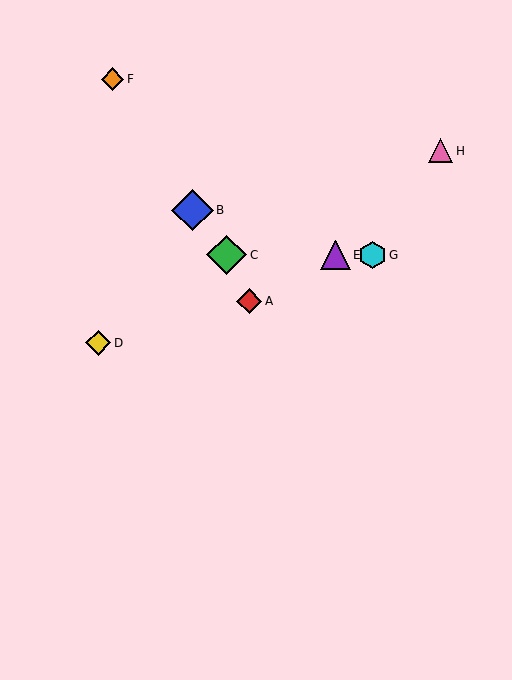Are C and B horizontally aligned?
No, C is at y≈255 and B is at y≈210.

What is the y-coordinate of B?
Object B is at y≈210.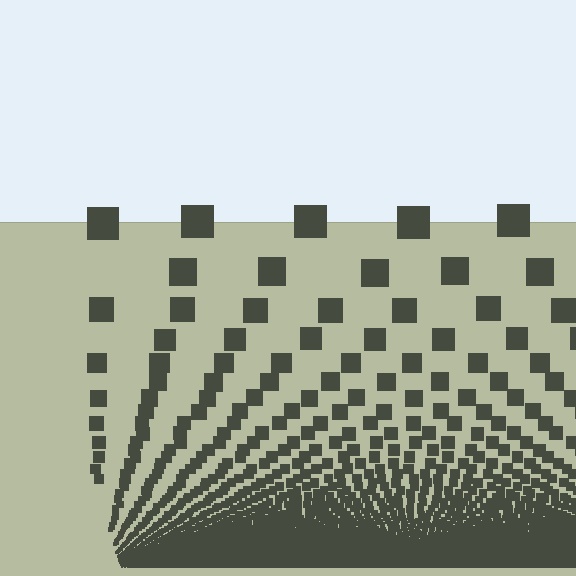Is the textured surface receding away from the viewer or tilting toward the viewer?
The surface appears to tilt toward the viewer. Texture elements get larger and sparser toward the top.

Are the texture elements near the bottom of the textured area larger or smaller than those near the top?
Smaller. The gradient is inverted — elements near the bottom are smaller and denser.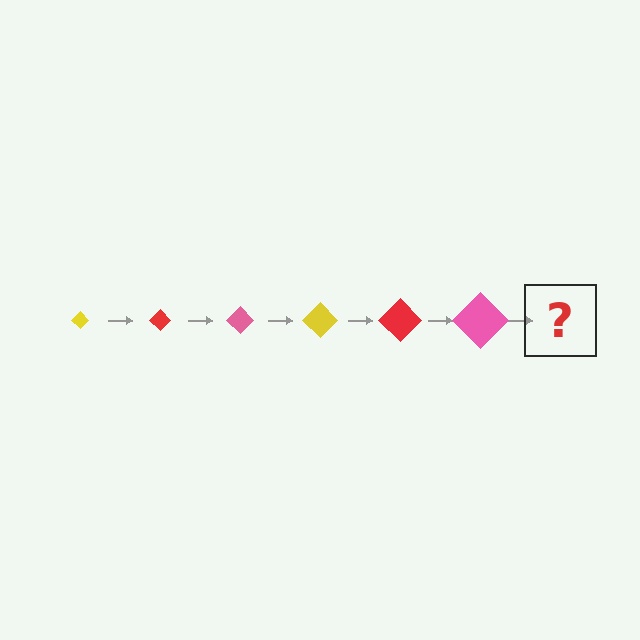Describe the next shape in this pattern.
It should be a yellow diamond, larger than the previous one.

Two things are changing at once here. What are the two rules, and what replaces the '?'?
The two rules are that the diamond grows larger each step and the color cycles through yellow, red, and pink. The '?' should be a yellow diamond, larger than the previous one.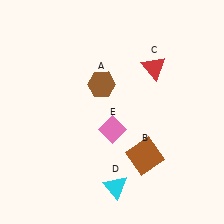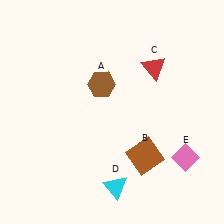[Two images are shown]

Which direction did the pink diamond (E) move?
The pink diamond (E) moved right.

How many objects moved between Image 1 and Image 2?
1 object moved between the two images.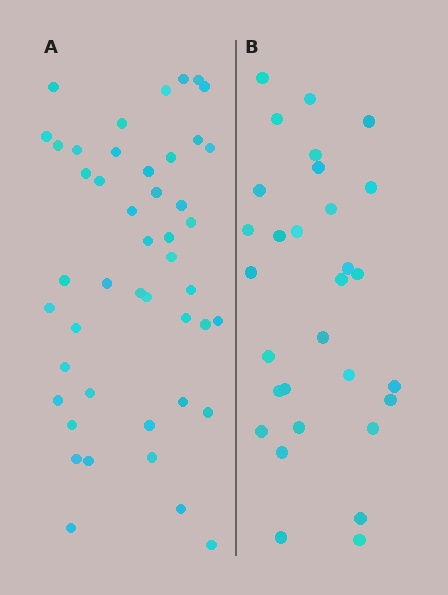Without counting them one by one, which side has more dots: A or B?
Region A (the left region) has more dots.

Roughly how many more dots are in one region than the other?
Region A has approximately 15 more dots than region B.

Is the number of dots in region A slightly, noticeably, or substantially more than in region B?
Region A has substantially more. The ratio is roughly 1.5 to 1.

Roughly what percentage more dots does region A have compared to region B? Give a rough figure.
About 55% more.